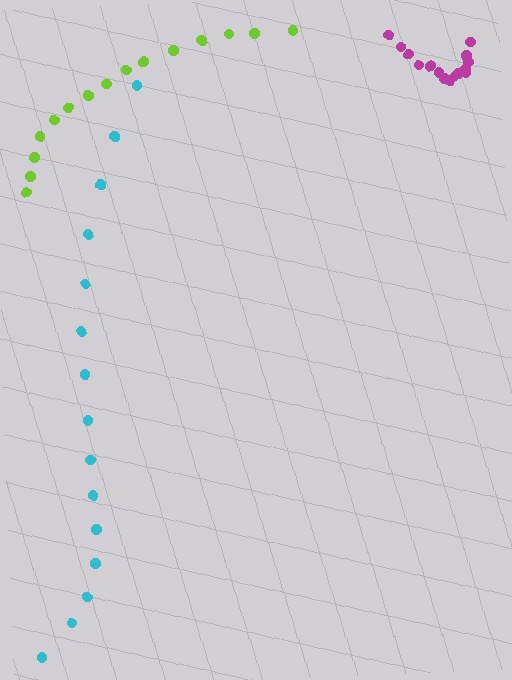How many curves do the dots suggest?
There are 3 distinct paths.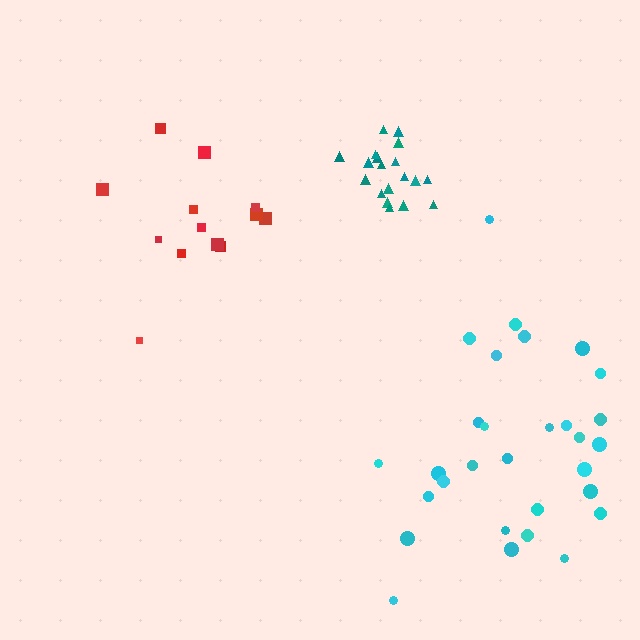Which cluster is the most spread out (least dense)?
Red.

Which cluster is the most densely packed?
Teal.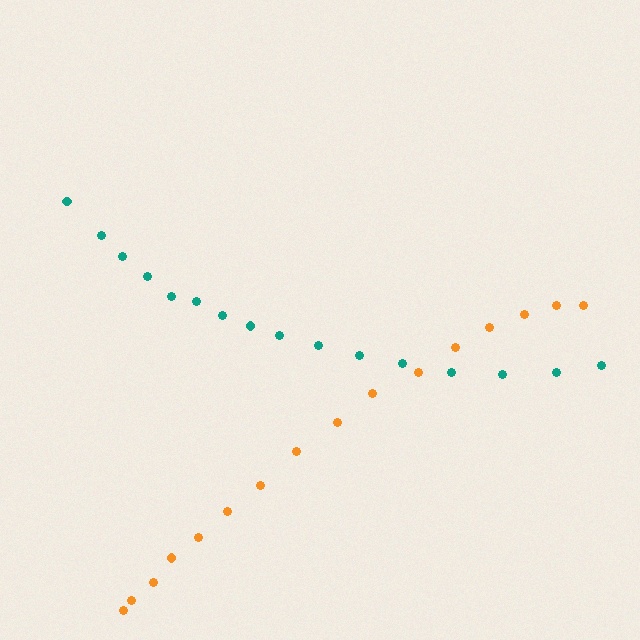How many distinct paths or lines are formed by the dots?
There are 2 distinct paths.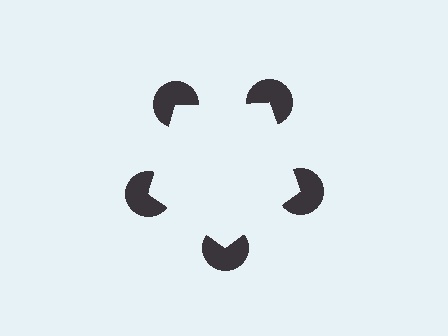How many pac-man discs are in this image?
There are 5 — one at each vertex of the illusory pentagon.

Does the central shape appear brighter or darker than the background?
It typically appears slightly brighter than the background, even though no actual brightness change is drawn.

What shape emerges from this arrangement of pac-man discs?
An illusory pentagon — its edges are inferred from the aligned wedge cuts in the pac-man discs, not physically drawn.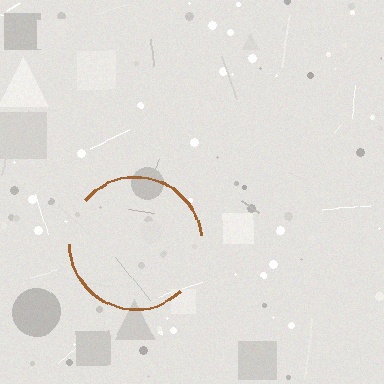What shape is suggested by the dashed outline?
The dashed outline suggests a circle.